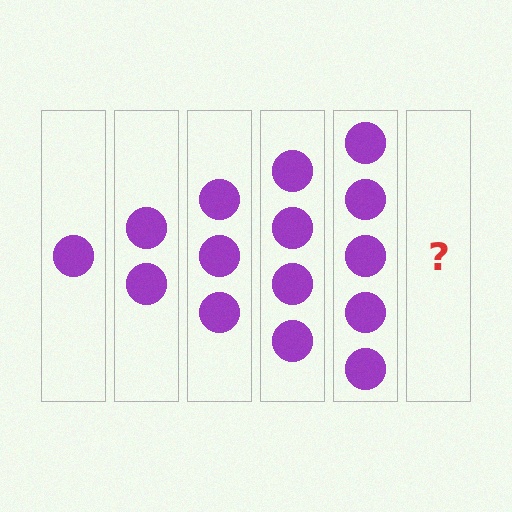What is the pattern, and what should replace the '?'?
The pattern is that each step adds one more circle. The '?' should be 6 circles.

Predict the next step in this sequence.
The next step is 6 circles.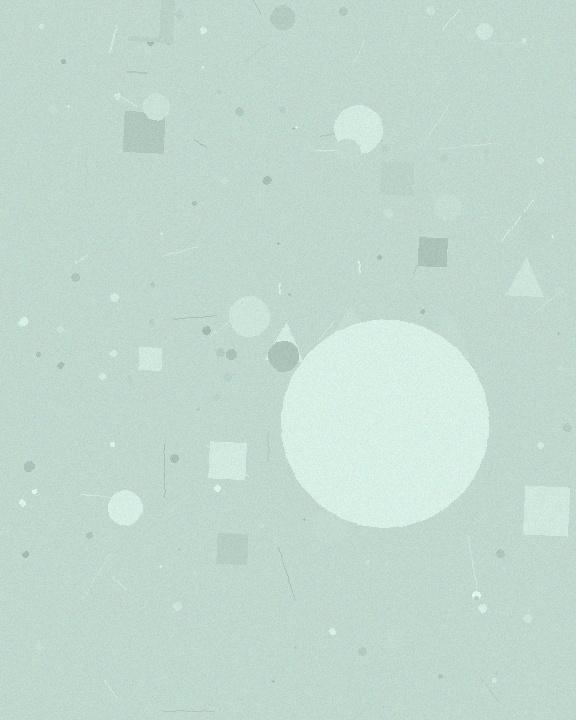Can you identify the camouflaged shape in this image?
The camouflaged shape is a circle.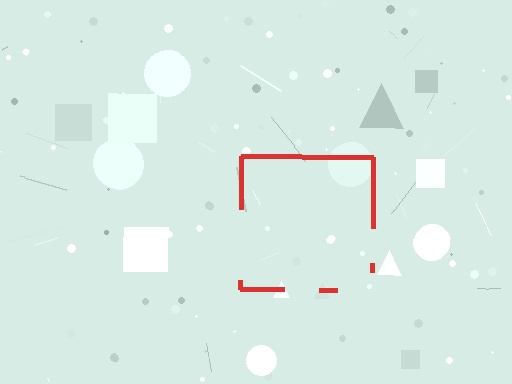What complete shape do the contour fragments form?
The contour fragments form a square.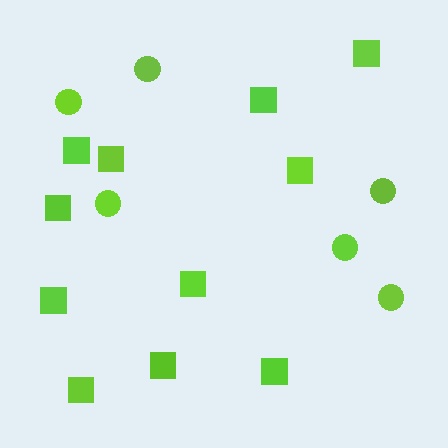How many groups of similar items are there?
There are 2 groups: one group of circles (6) and one group of squares (11).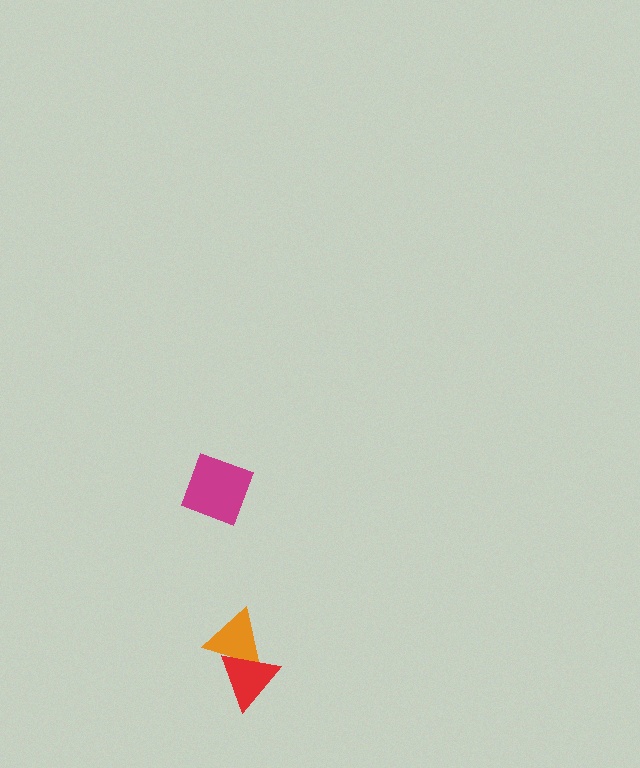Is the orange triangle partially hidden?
Yes, it is partially covered by another shape.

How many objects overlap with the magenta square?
0 objects overlap with the magenta square.